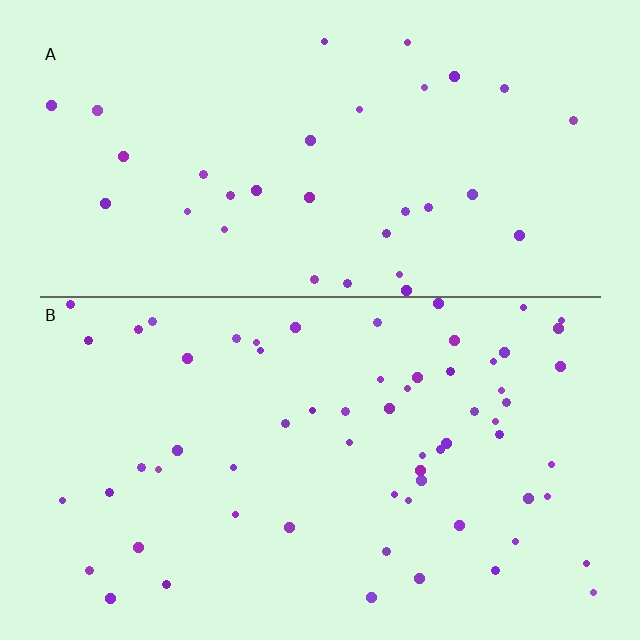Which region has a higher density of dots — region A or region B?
B (the bottom).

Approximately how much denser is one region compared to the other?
Approximately 1.9× — region B over region A.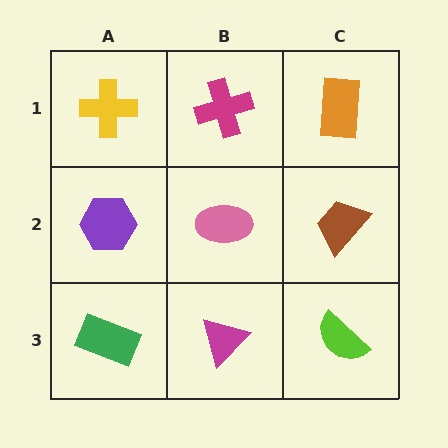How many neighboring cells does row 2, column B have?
4.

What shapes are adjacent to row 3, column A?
A purple hexagon (row 2, column A), a magenta triangle (row 3, column B).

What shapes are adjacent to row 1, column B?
A pink ellipse (row 2, column B), a yellow cross (row 1, column A), an orange rectangle (row 1, column C).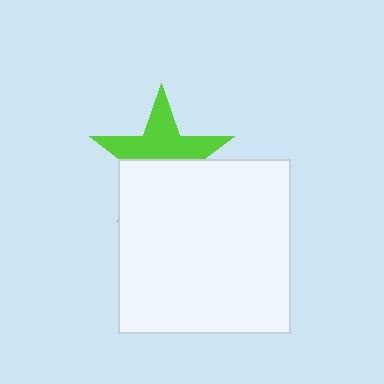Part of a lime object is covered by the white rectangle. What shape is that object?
It is a star.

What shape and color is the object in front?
The object in front is a white rectangle.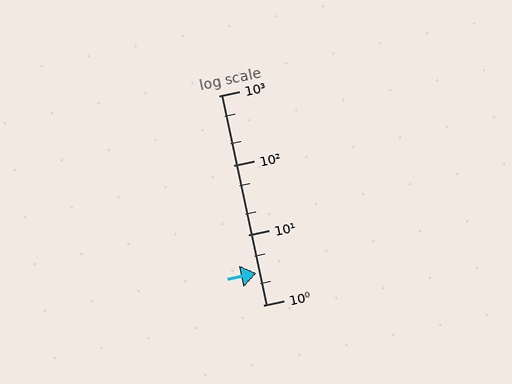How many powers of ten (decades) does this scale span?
The scale spans 3 decades, from 1 to 1000.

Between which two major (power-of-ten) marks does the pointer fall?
The pointer is between 1 and 10.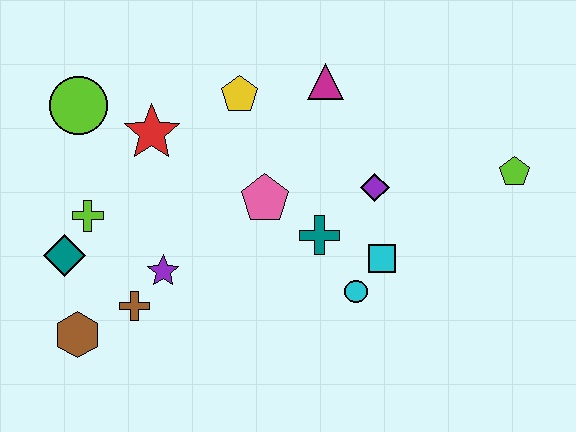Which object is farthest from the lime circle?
The lime pentagon is farthest from the lime circle.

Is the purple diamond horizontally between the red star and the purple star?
No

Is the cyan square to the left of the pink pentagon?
No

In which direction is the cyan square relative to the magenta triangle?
The cyan square is below the magenta triangle.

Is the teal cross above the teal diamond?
Yes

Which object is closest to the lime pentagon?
The purple diamond is closest to the lime pentagon.